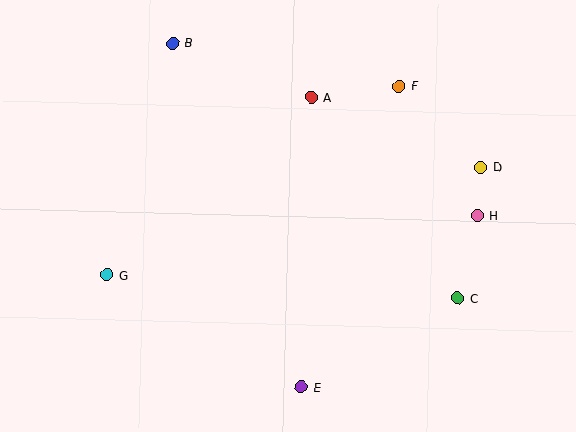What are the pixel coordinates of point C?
Point C is at (458, 298).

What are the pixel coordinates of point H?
Point H is at (477, 216).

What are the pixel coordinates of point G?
Point G is at (107, 275).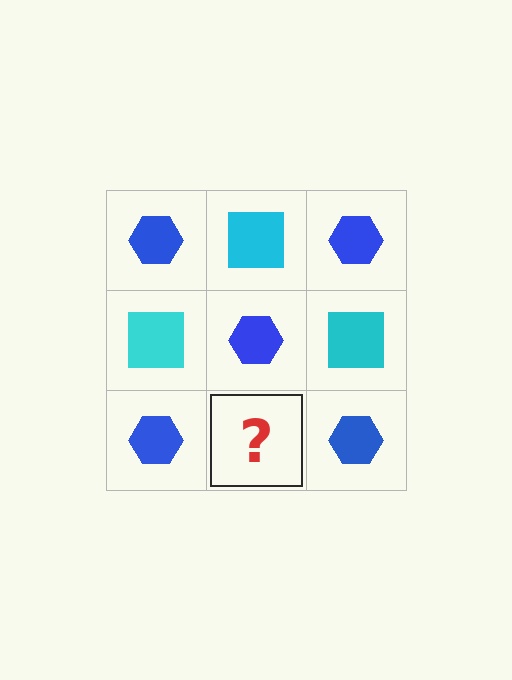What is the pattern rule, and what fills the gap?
The rule is that it alternates blue hexagon and cyan square in a checkerboard pattern. The gap should be filled with a cyan square.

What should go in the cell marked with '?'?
The missing cell should contain a cyan square.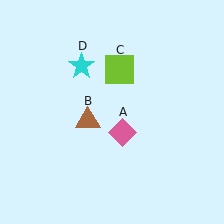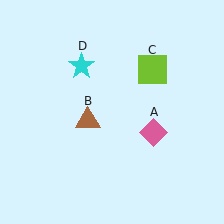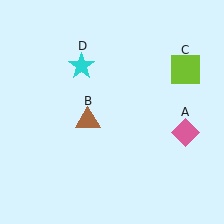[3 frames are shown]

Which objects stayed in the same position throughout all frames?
Brown triangle (object B) and cyan star (object D) remained stationary.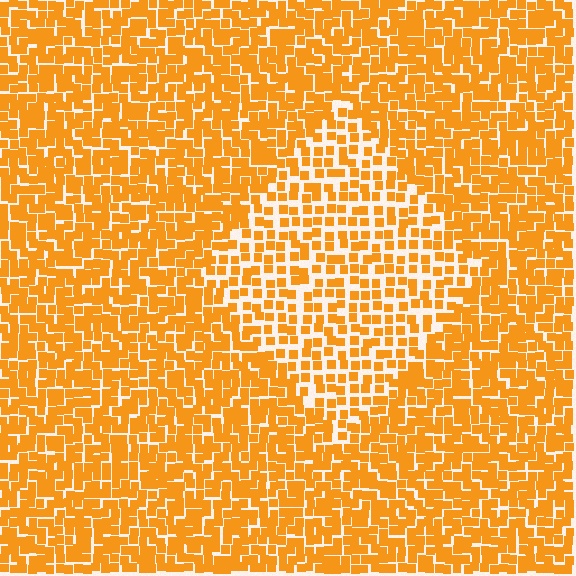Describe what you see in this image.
The image contains small orange elements arranged at two different densities. A diamond-shaped region is visible where the elements are less densely packed than the surrounding area.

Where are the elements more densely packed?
The elements are more densely packed outside the diamond boundary.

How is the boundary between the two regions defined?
The boundary is defined by a change in element density (approximately 1.7x ratio). All elements are the same color, size, and shape.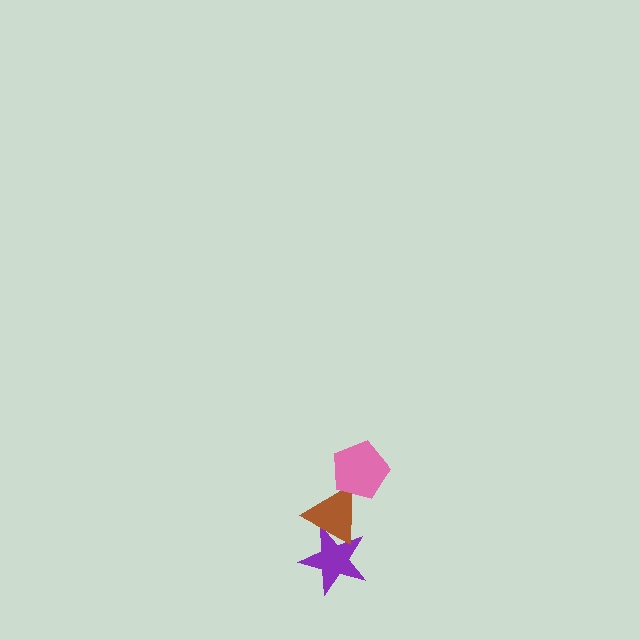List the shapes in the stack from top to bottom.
From top to bottom: the pink pentagon, the brown triangle, the purple star.